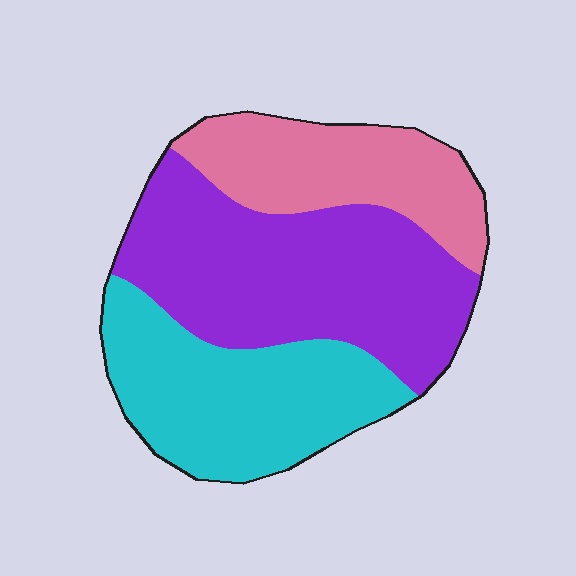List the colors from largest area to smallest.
From largest to smallest: purple, cyan, pink.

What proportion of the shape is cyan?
Cyan takes up between a sixth and a third of the shape.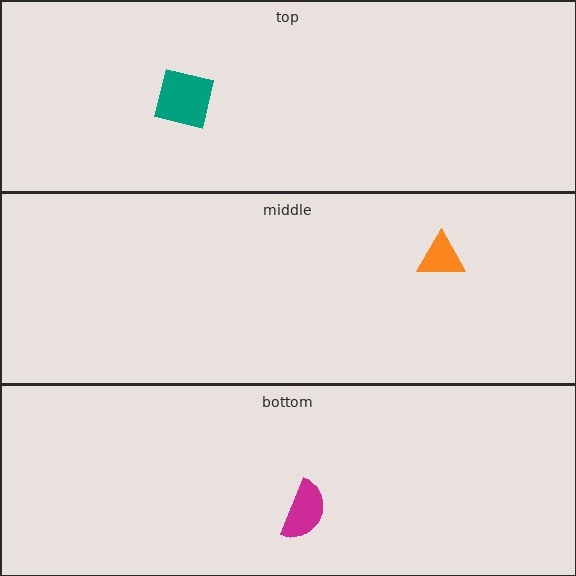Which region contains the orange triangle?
The middle region.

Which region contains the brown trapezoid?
The top region.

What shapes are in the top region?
The brown trapezoid, the teal square.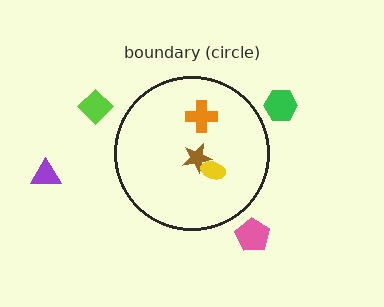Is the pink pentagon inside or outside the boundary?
Outside.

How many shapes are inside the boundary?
3 inside, 4 outside.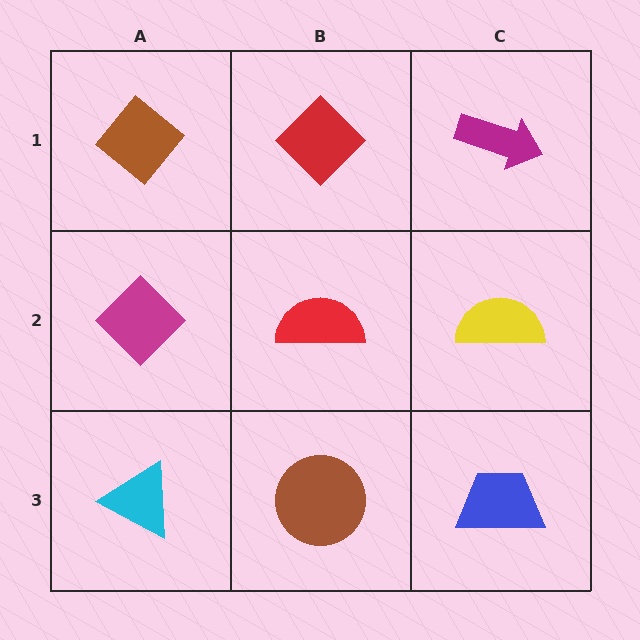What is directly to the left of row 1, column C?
A red diamond.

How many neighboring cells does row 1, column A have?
2.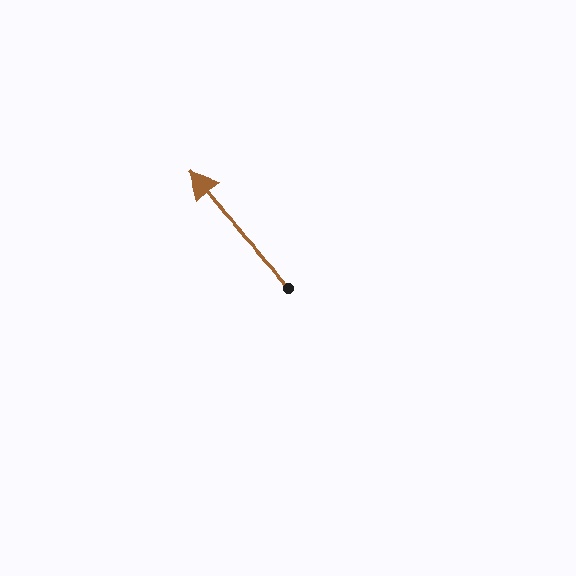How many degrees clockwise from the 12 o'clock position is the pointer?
Approximately 318 degrees.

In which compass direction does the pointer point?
Northwest.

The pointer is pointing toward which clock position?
Roughly 11 o'clock.